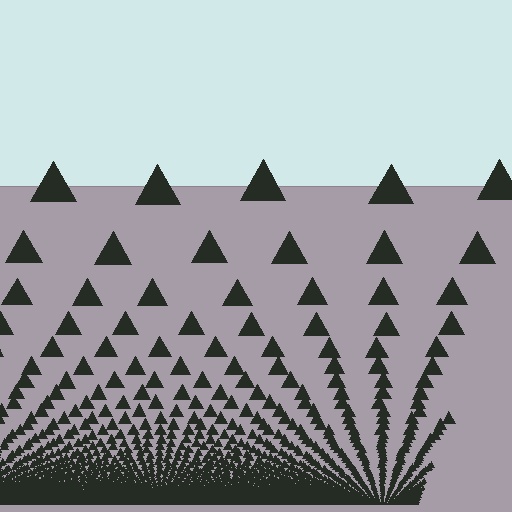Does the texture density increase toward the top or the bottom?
Density increases toward the bottom.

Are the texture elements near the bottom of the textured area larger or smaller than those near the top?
Smaller. The gradient is inverted — elements near the bottom are smaller and denser.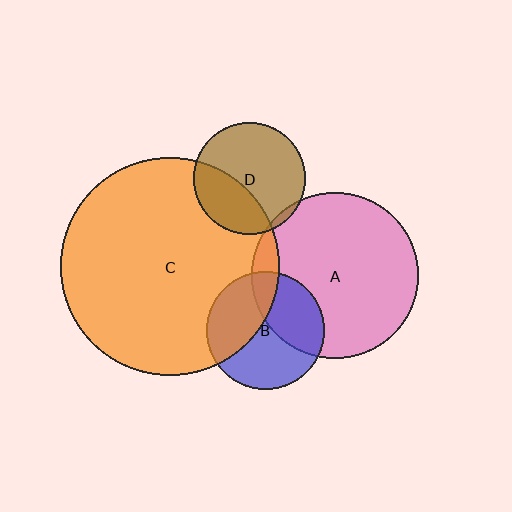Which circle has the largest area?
Circle C (orange).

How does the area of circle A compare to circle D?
Approximately 2.2 times.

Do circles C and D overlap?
Yes.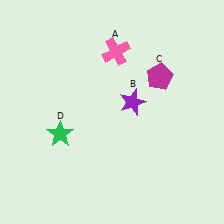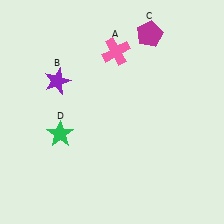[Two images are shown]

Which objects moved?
The objects that moved are: the purple star (B), the magenta pentagon (C).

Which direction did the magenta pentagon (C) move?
The magenta pentagon (C) moved up.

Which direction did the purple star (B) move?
The purple star (B) moved left.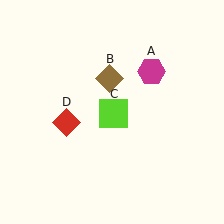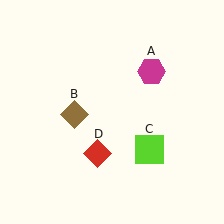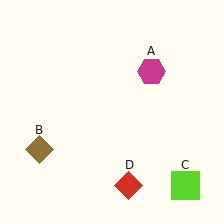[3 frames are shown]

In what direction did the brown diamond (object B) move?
The brown diamond (object B) moved down and to the left.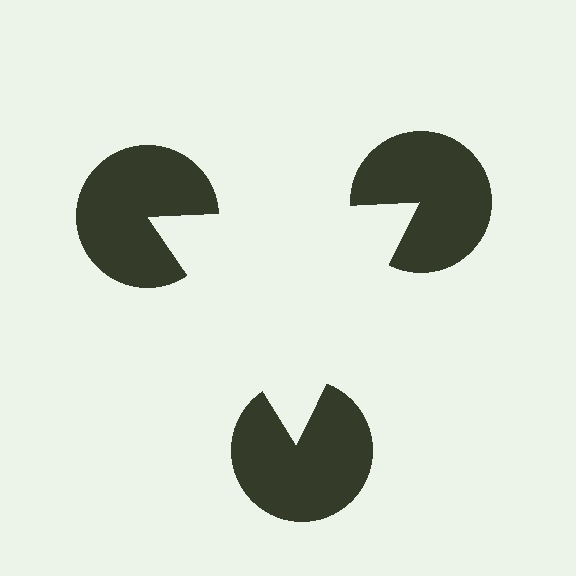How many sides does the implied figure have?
3 sides.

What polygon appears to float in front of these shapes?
An illusory triangle — its edges are inferred from the aligned wedge cuts in the pac-man discs, not physically drawn.